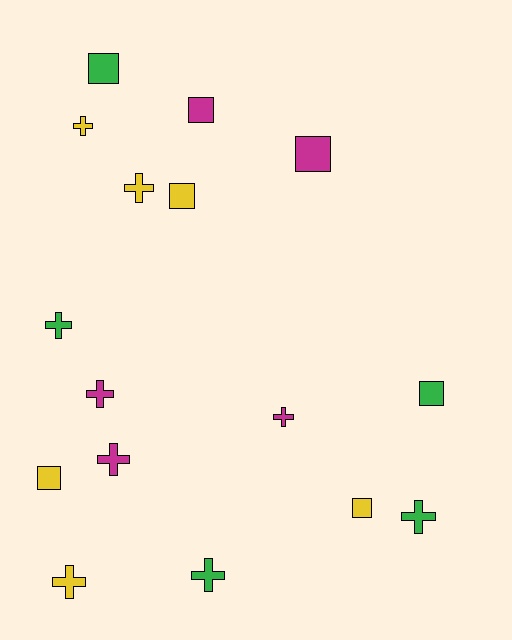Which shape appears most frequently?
Cross, with 9 objects.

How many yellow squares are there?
There are 3 yellow squares.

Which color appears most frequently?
Yellow, with 6 objects.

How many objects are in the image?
There are 16 objects.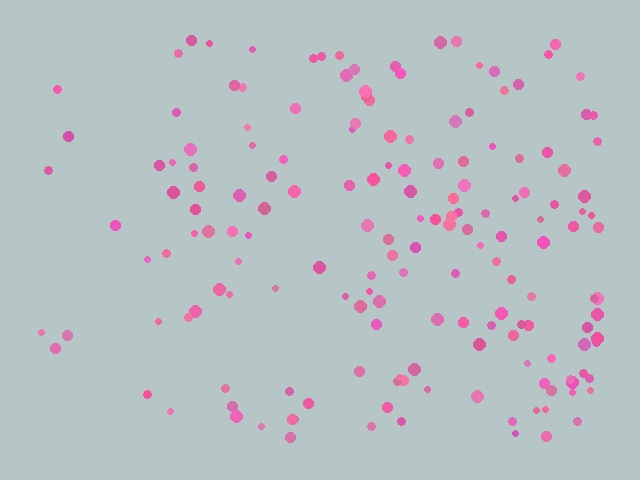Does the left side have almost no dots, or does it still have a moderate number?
Still a moderate number, just noticeably fewer than the right.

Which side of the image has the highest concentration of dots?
The right.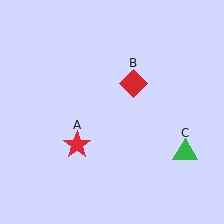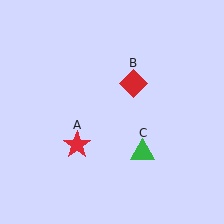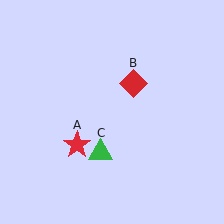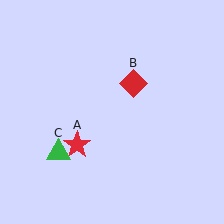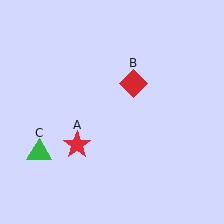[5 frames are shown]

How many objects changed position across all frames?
1 object changed position: green triangle (object C).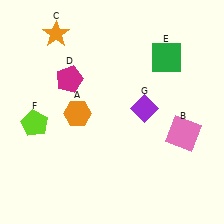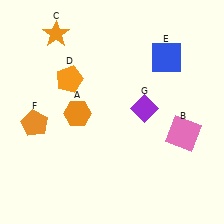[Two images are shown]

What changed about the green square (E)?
In Image 1, E is green. In Image 2, it changed to blue.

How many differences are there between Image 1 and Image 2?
There are 3 differences between the two images.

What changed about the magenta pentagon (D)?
In Image 1, D is magenta. In Image 2, it changed to orange.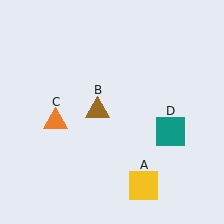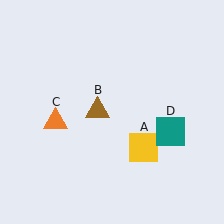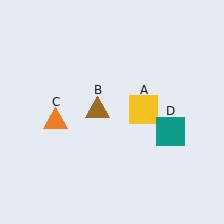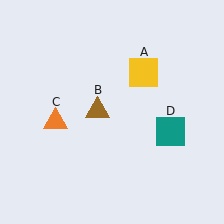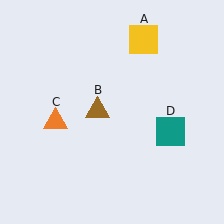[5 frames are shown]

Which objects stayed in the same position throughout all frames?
Brown triangle (object B) and orange triangle (object C) and teal square (object D) remained stationary.